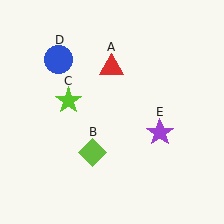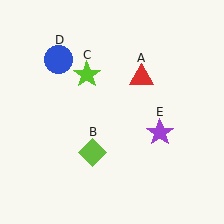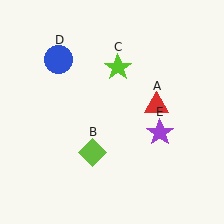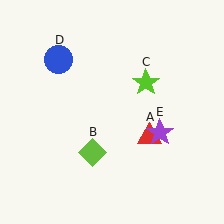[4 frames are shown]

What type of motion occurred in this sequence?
The red triangle (object A), lime star (object C) rotated clockwise around the center of the scene.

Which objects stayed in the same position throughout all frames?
Lime diamond (object B) and blue circle (object D) and purple star (object E) remained stationary.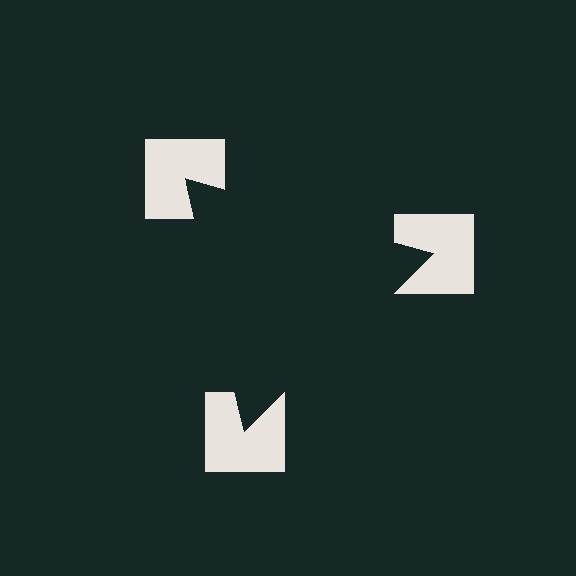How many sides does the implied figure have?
3 sides.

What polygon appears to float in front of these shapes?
An illusory triangle — its edges are inferred from the aligned wedge cuts in the notched squares, not physically drawn.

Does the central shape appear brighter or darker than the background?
It typically appears slightly darker than the background, even though no actual brightness change is drawn.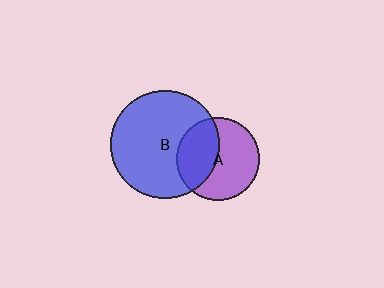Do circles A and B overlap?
Yes.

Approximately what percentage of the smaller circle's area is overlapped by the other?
Approximately 40%.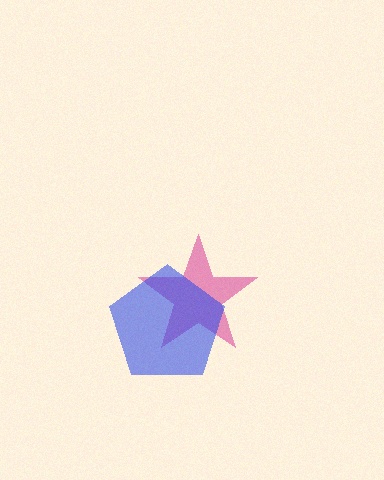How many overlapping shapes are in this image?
There are 2 overlapping shapes in the image.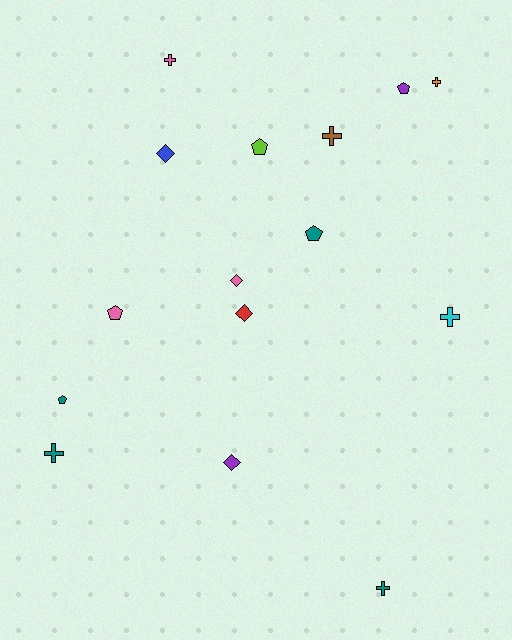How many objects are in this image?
There are 15 objects.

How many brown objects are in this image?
There is 1 brown object.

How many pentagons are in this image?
There are 5 pentagons.